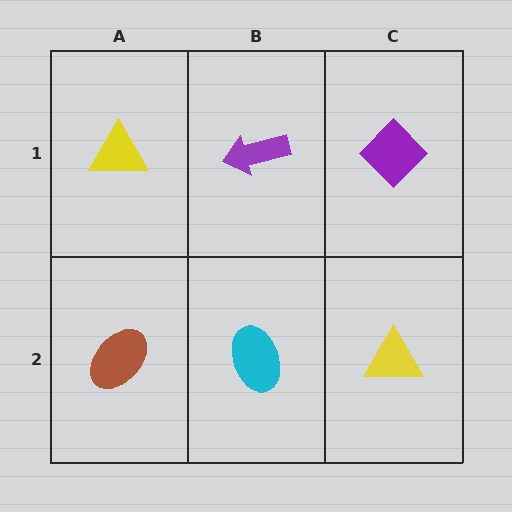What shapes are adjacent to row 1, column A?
A brown ellipse (row 2, column A), a purple arrow (row 1, column B).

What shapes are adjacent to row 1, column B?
A cyan ellipse (row 2, column B), a yellow triangle (row 1, column A), a purple diamond (row 1, column C).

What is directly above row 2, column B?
A purple arrow.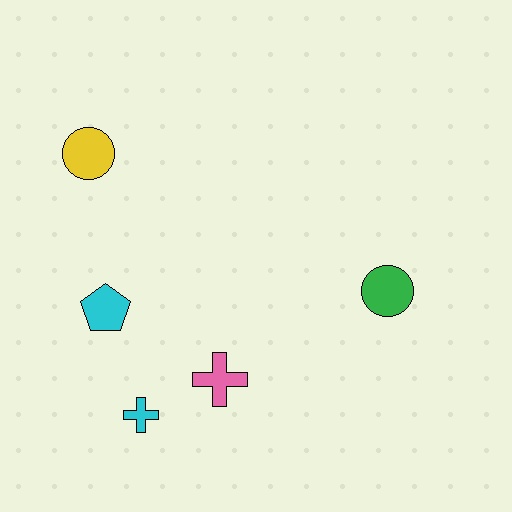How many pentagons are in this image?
There is 1 pentagon.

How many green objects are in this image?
There is 1 green object.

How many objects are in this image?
There are 5 objects.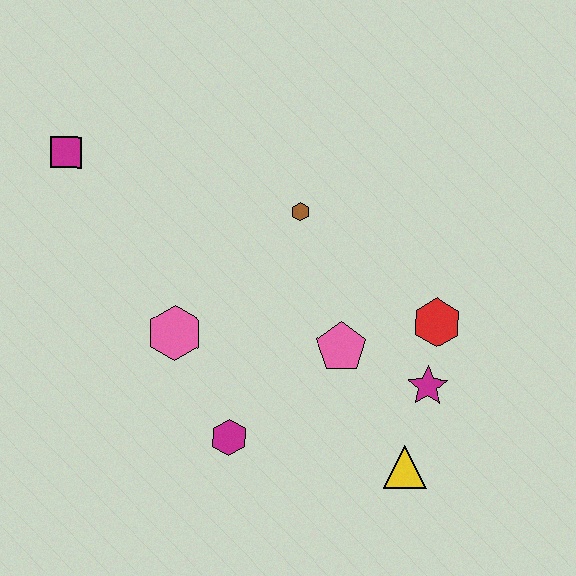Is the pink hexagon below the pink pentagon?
No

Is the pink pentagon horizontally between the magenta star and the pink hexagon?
Yes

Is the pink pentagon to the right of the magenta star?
No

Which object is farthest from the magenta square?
The yellow triangle is farthest from the magenta square.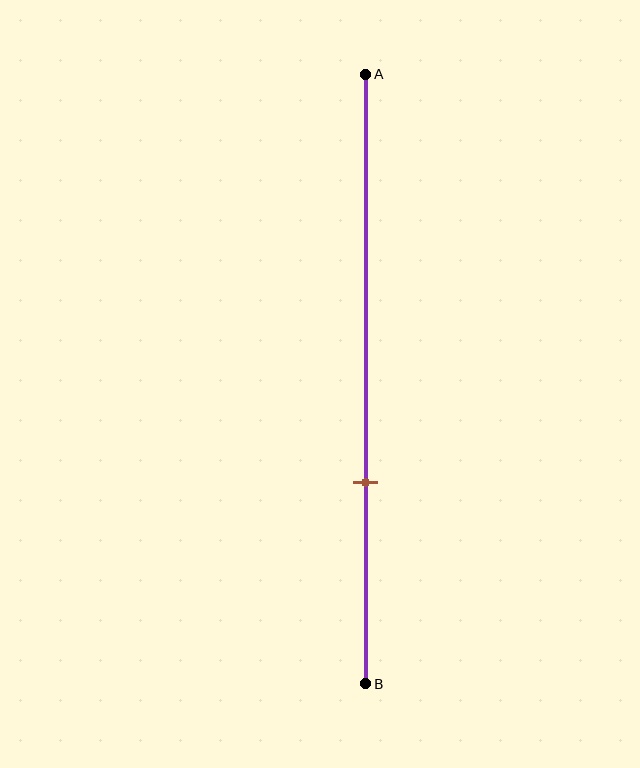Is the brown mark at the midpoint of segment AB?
No, the mark is at about 65% from A, not at the 50% midpoint.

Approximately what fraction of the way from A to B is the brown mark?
The brown mark is approximately 65% of the way from A to B.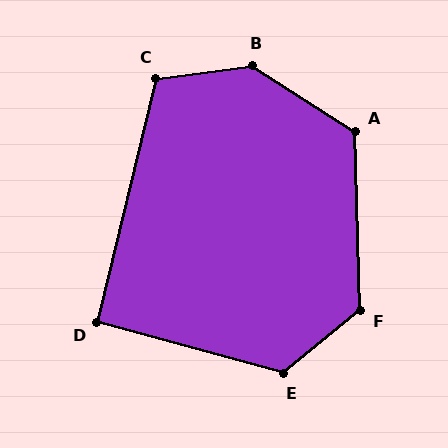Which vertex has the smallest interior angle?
D, at approximately 92 degrees.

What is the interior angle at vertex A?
Approximately 124 degrees (obtuse).